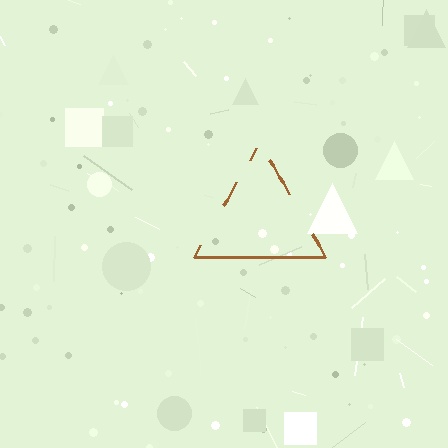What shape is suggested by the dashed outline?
The dashed outline suggests a triangle.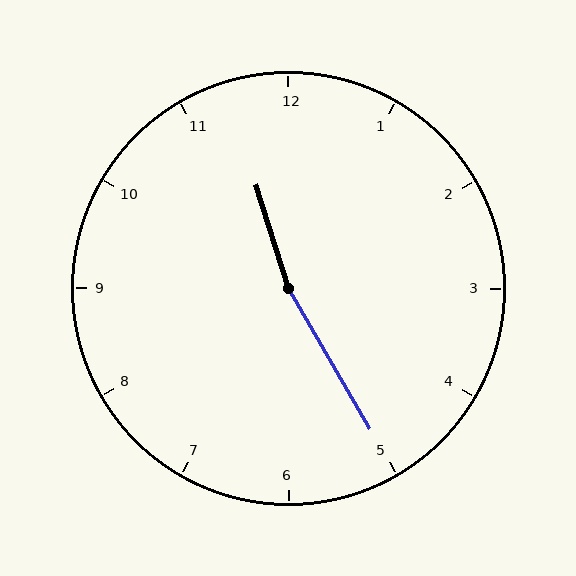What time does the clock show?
11:25.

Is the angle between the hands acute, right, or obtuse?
It is obtuse.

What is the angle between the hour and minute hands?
Approximately 168 degrees.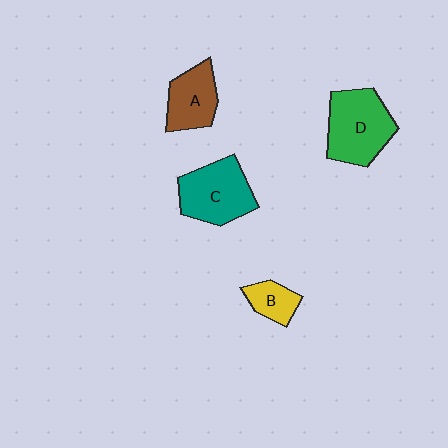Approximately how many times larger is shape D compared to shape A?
Approximately 1.5 times.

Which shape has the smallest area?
Shape B (yellow).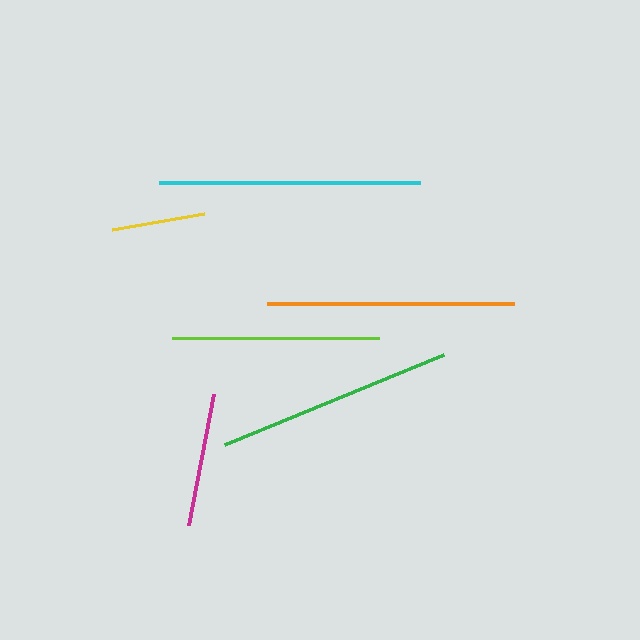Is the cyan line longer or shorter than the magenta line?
The cyan line is longer than the magenta line.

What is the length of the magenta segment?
The magenta segment is approximately 133 pixels long.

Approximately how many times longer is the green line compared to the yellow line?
The green line is approximately 2.5 times the length of the yellow line.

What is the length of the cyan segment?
The cyan segment is approximately 262 pixels long.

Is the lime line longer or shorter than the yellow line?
The lime line is longer than the yellow line.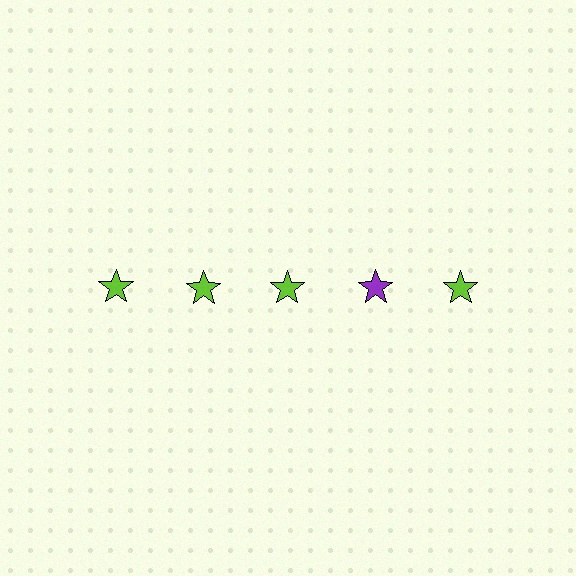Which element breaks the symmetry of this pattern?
The purple star in the top row, second from right column breaks the symmetry. All other shapes are lime stars.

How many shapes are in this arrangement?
There are 5 shapes arranged in a grid pattern.